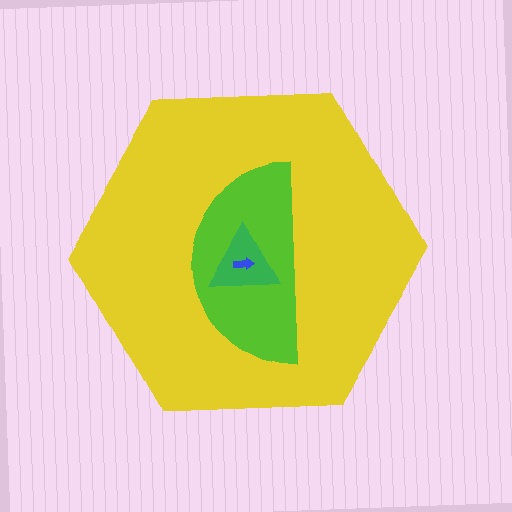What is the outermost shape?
The yellow hexagon.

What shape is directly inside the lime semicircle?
The green triangle.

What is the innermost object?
The blue arrow.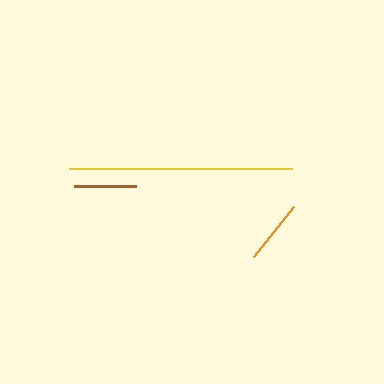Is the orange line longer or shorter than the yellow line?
The yellow line is longer than the orange line.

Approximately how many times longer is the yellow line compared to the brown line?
The yellow line is approximately 3.6 times the length of the brown line.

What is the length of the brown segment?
The brown segment is approximately 61 pixels long.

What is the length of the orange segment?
The orange segment is approximately 64 pixels long.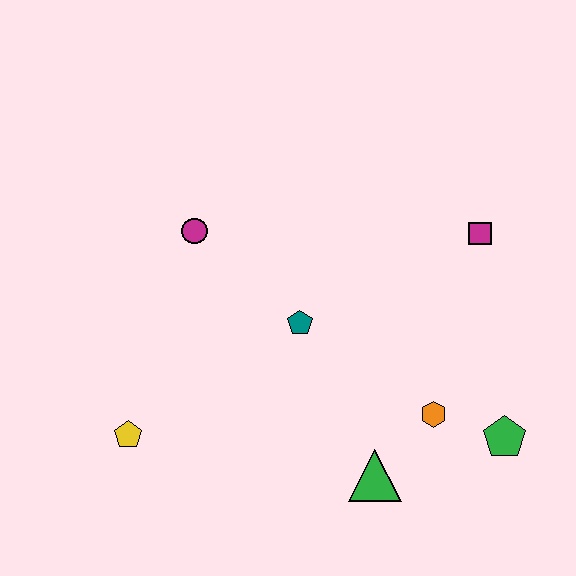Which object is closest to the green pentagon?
The orange hexagon is closest to the green pentagon.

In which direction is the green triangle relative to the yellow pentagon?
The green triangle is to the right of the yellow pentagon.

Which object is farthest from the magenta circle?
The green pentagon is farthest from the magenta circle.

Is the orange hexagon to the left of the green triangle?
No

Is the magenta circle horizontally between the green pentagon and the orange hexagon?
No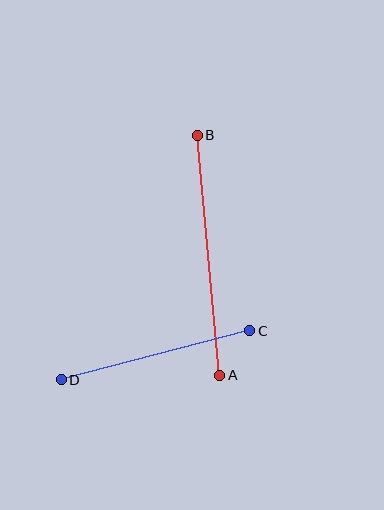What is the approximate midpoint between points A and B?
The midpoint is at approximately (209, 255) pixels.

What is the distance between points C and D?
The distance is approximately 195 pixels.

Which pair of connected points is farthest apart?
Points A and B are farthest apart.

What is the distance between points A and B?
The distance is approximately 241 pixels.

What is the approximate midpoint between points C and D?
The midpoint is at approximately (155, 355) pixels.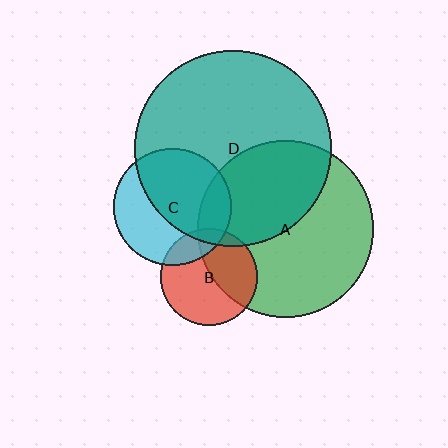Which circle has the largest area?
Circle D (teal).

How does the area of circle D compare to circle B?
Approximately 4.1 times.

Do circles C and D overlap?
Yes.